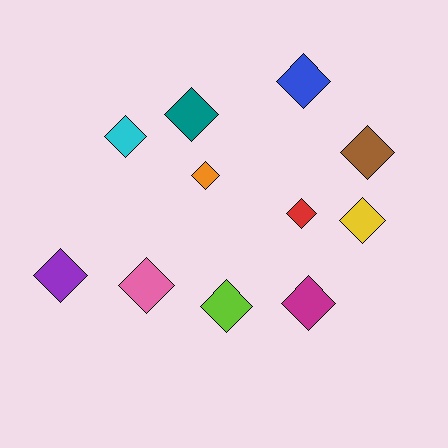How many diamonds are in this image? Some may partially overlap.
There are 11 diamonds.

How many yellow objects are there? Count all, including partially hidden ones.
There is 1 yellow object.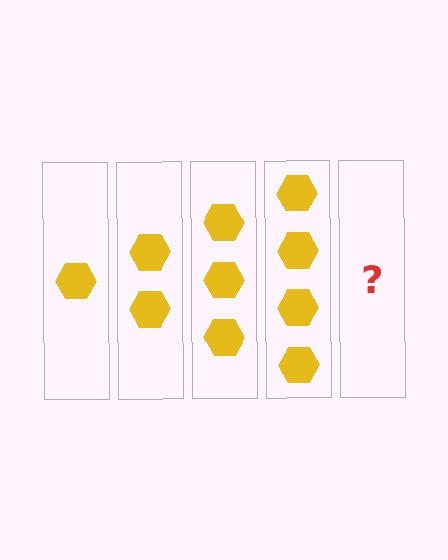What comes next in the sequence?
The next element should be 5 hexagons.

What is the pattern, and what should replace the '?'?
The pattern is that each step adds one more hexagon. The '?' should be 5 hexagons.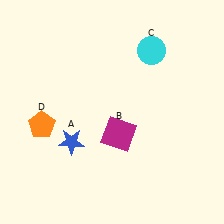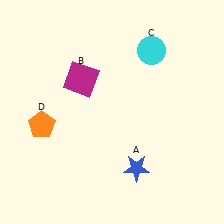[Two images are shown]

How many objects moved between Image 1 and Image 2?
2 objects moved between the two images.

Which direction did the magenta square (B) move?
The magenta square (B) moved up.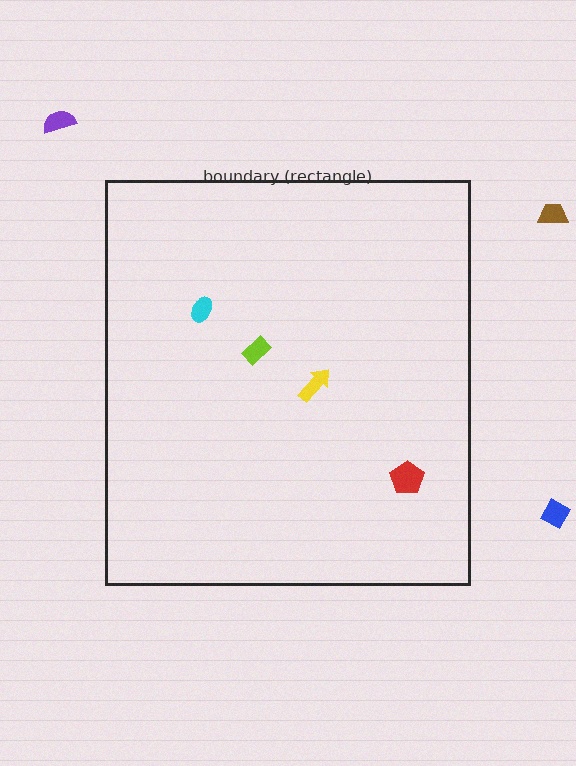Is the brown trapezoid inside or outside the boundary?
Outside.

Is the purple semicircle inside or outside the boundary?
Outside.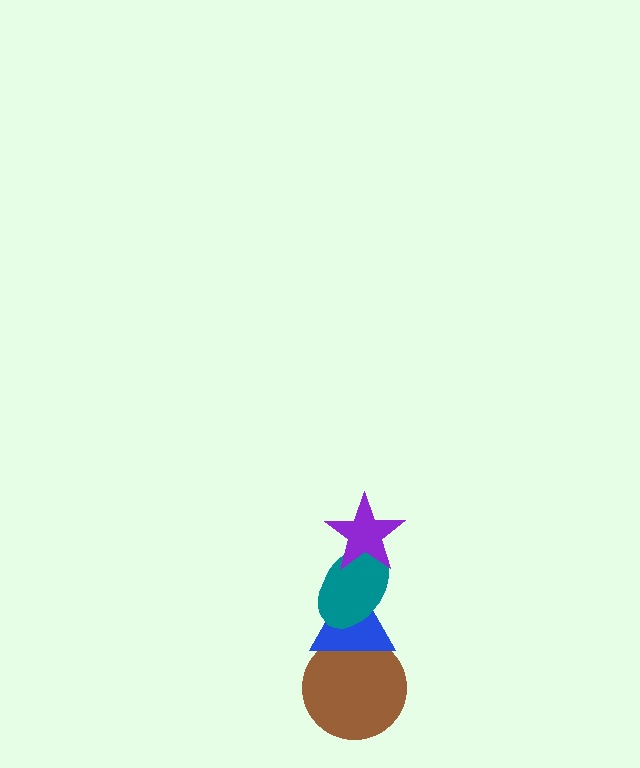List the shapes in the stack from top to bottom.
From top to bottom: the purple star, the teal ellipse, the blue triangle, the brown circle.